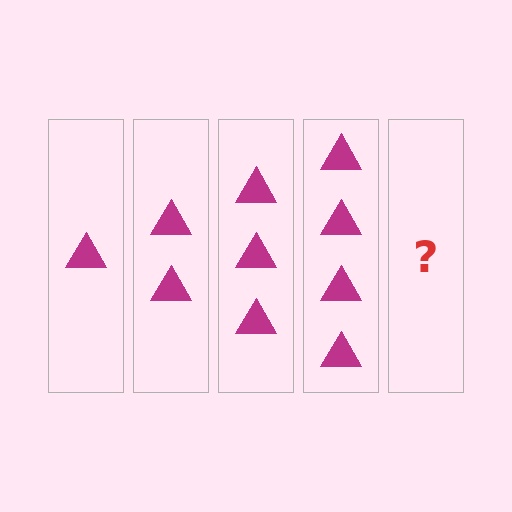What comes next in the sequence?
The next element should be 5 triangles.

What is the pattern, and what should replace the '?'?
The pattern is that each step adds one more triangle. The '?' should be 5 triangles.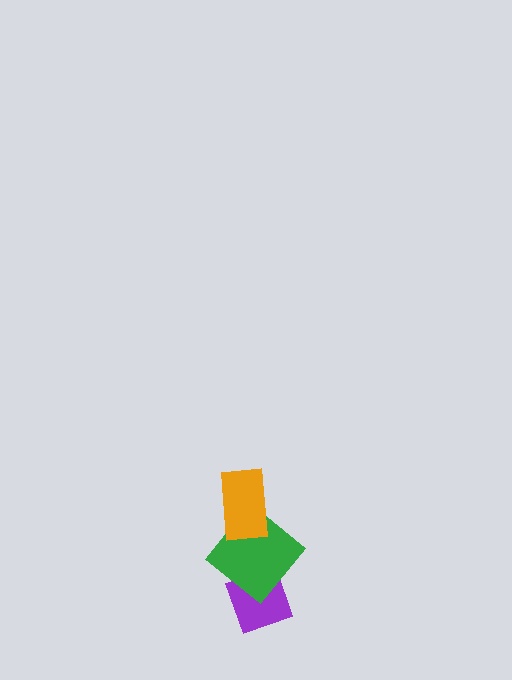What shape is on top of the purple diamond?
The green diamond is on top of the purple diamond.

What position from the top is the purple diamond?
The purple diamond is 3rd from the top.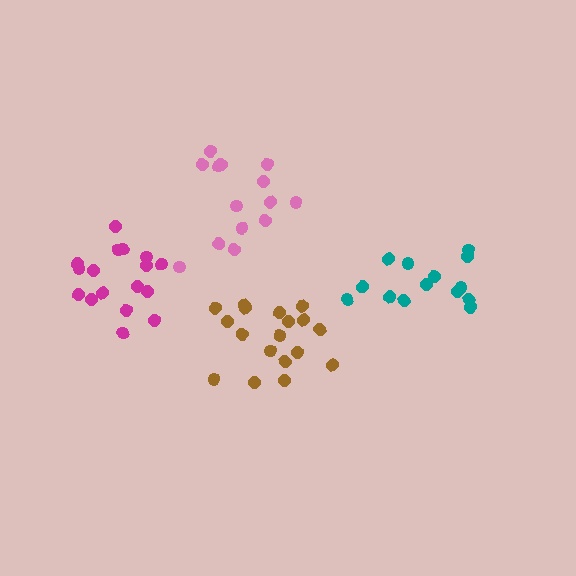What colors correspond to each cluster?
The clusters are colored: teal, magenta, pink, brown.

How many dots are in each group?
Group 1: 14 dots, Group 2: 17 dots, Group 3: 14 dots, Group 4: 18 dots (63 total).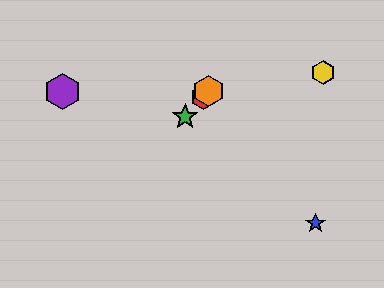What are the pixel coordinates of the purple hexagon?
The purple hexagon is at (62, 91).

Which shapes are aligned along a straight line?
The red hexagon, the green star, the orange hexagon are aligned along a straight line.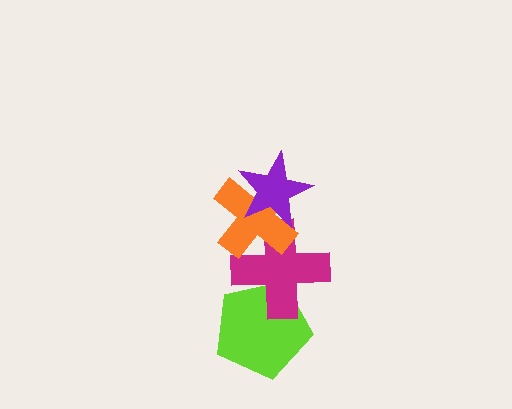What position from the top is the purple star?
The purple star is 1st from the top.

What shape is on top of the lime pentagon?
The magenta cross is on top of the lime pentagon.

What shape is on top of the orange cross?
The purple star is on top of the orange cross.